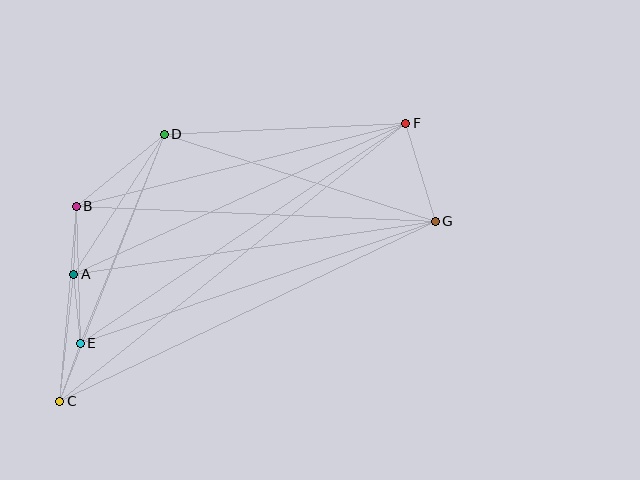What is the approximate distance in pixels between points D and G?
The distance between D and G is approximately 285 pixels.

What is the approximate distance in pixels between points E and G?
The distance between E and G is approximately 375 pixels.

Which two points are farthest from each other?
Points C and F are farthest from each other.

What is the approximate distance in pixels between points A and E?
The distance between A and E is approximately 69 pixels.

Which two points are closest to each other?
Points C and E are closest to each other.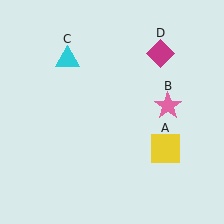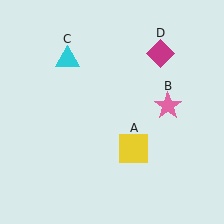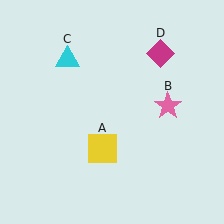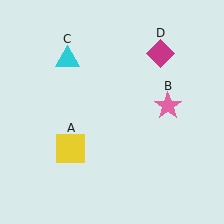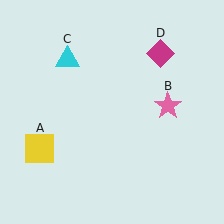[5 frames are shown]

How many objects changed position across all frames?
1 object changed position: yellow square (object A).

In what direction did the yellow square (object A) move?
The yellow square (object A) moved left.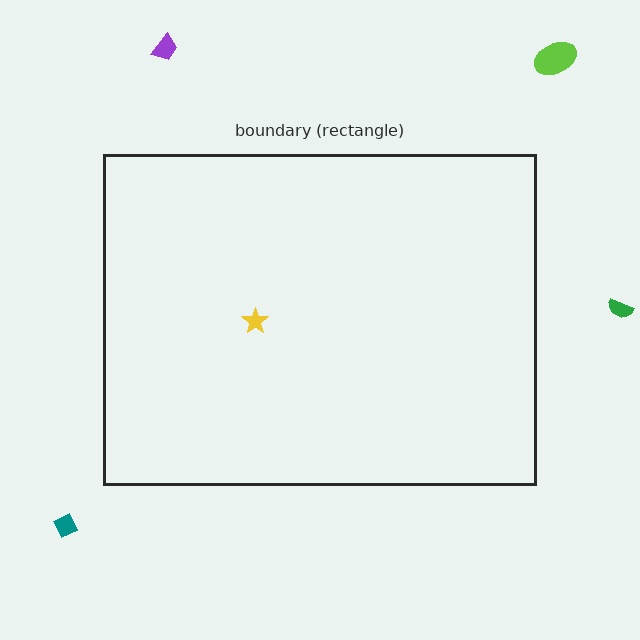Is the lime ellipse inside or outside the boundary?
Outside.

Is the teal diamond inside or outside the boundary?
Outside.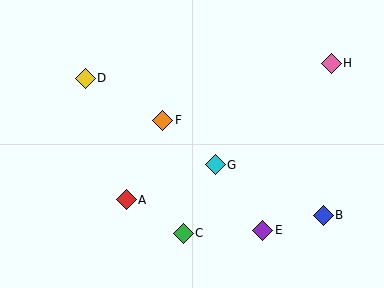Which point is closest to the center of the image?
Point G at (215, 165) is closest to the center.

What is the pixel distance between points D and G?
The distance between D and G is 156 pixels.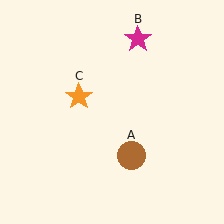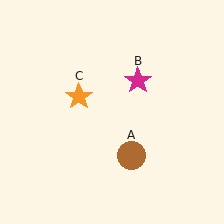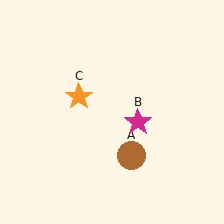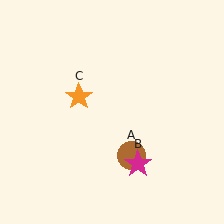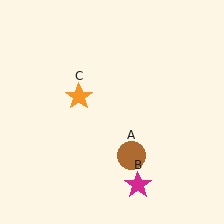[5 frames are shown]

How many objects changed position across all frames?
1 object changed position: magenta star (object B).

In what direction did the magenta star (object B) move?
The magenta star (object B) moved down.